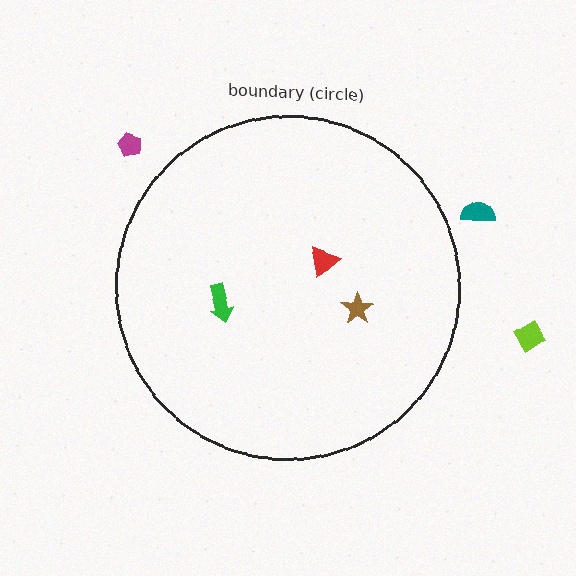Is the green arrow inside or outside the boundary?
Inside.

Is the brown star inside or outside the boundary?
Inside.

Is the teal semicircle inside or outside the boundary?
Outside.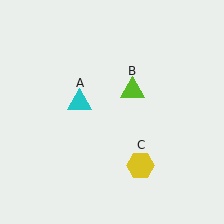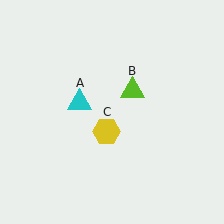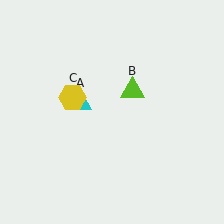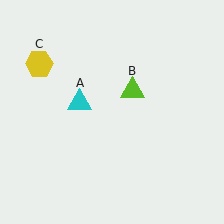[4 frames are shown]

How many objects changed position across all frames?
1 object changed position: yellow hexagon (object C).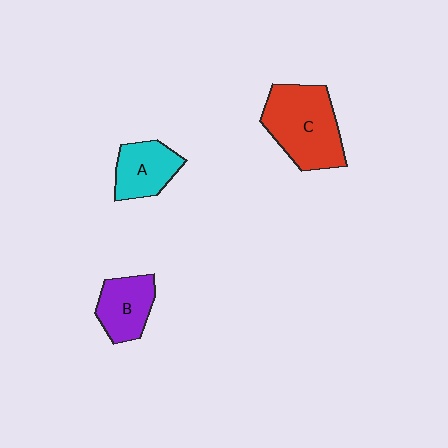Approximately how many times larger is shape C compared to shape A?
Approximately 1.7 times.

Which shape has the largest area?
Shape C (red).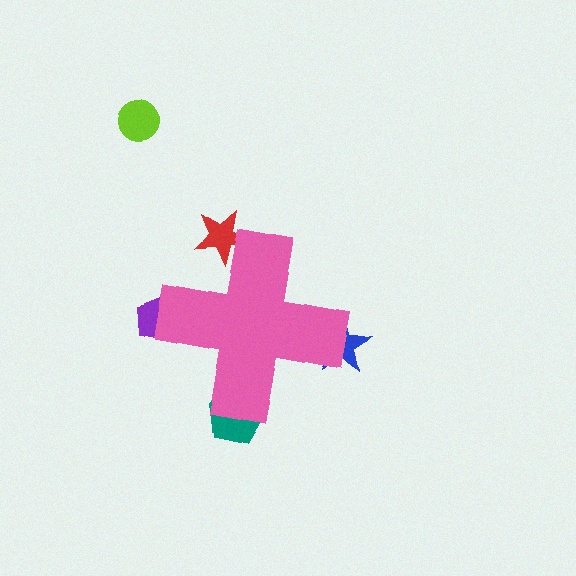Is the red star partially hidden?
Yes, the red star is partially hidden behind the pink cross.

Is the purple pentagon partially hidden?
Yes, the purple pentagon is partially hidden behind the pink cross.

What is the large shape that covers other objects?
A pink cross.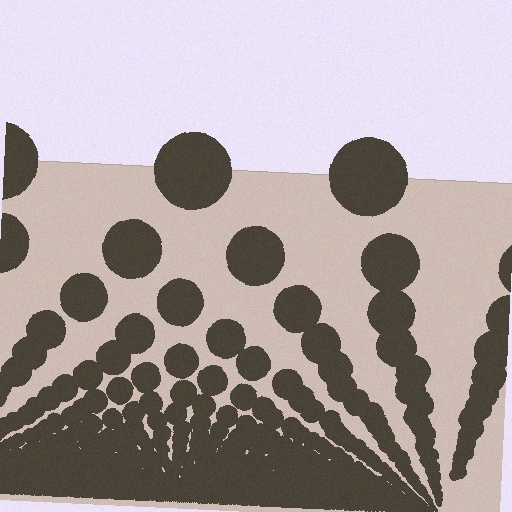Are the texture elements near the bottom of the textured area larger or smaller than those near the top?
Smaller. The gradient is inverted — elements near the bottom are smaller and denser.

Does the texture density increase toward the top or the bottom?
Density increases toward the bottom.